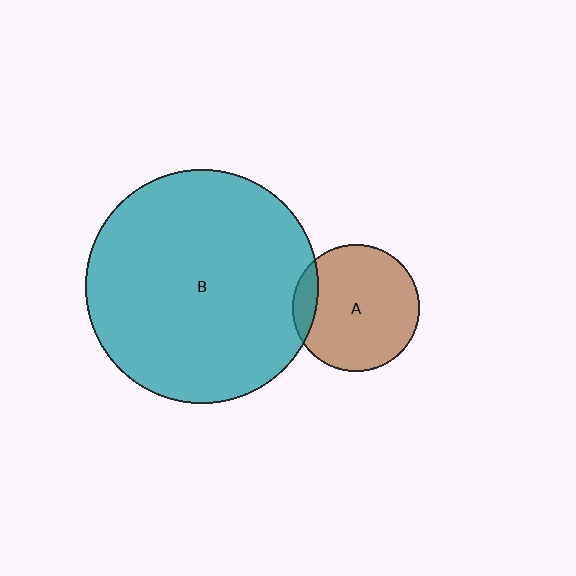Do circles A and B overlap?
Yes.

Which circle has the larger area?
Circle B (teal).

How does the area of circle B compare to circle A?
Approximately 3.4 times.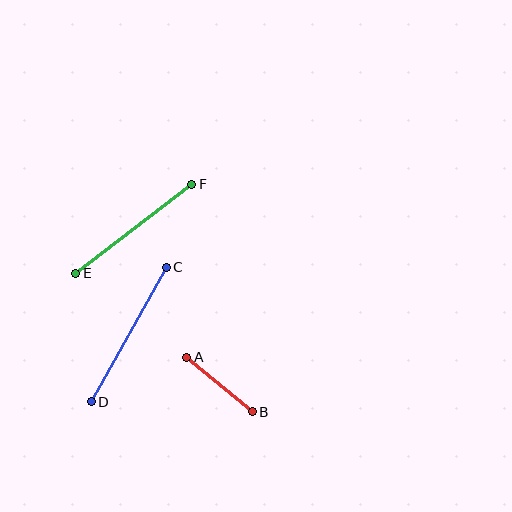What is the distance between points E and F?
The distance is approximately 146 pixels.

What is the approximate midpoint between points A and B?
The midpoint is at approximately (219, 384) pixels.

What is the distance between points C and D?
The distance is approximately 154 pixels.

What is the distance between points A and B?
The distance is approximately 85 pixels.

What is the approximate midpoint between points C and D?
The midpoint is at approximately (129, 335) pixels.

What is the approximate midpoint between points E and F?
The midpoint is at approximately (134, 229) pixels.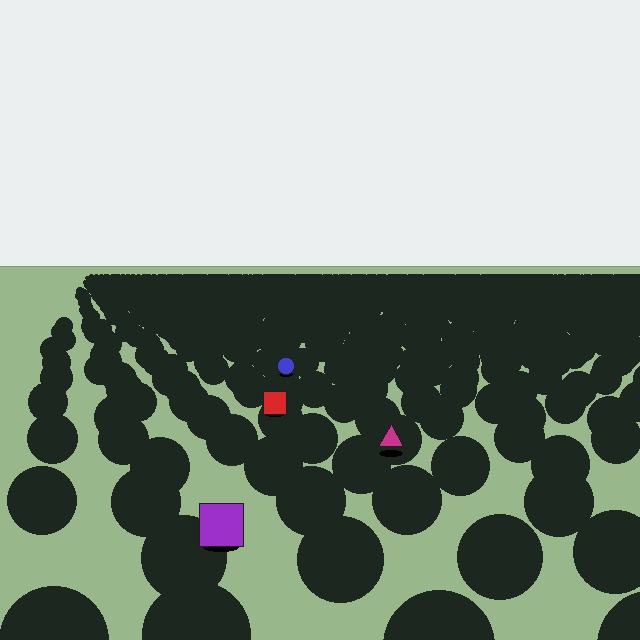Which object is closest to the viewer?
The purple square is closest. The texture marks near it are larger and more spread out.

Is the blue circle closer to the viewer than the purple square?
No. The purple square is closer — you can tell from the texture gradient: the ground texture is coarser near it.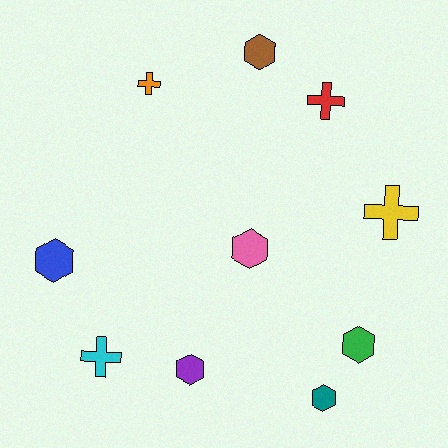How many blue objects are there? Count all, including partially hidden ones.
There is 1 blue object.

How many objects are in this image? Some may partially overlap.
There are 10 objects.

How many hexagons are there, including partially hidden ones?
There are 6 hexagons.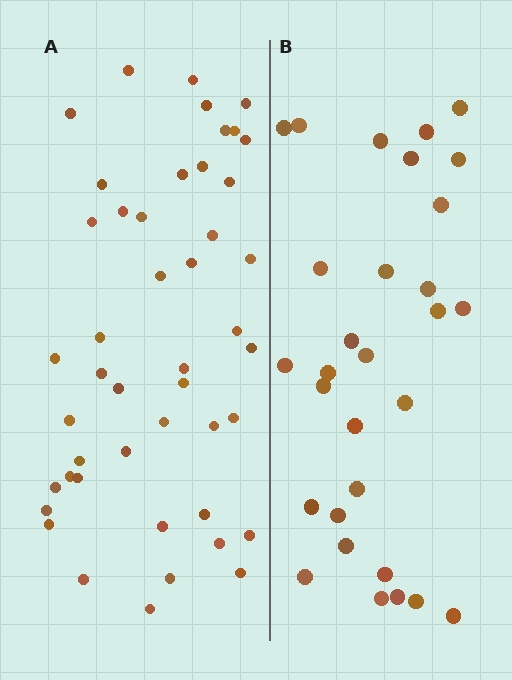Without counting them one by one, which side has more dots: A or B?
Region A (the left region) has more dots.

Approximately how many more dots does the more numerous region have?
Region A has approximately 15 more dots than region B.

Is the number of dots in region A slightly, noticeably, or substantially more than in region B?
Region A has substantially more. The ratio is roughly 1.5 to 1.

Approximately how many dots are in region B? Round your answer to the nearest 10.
About 30 dots.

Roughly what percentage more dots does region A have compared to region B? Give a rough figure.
About 55% more.